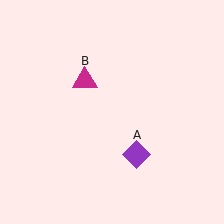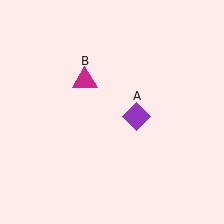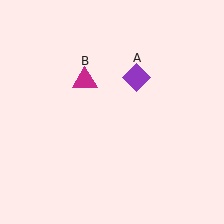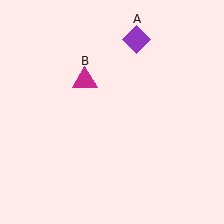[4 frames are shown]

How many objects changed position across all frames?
1 object changed position: purple diamond (object A).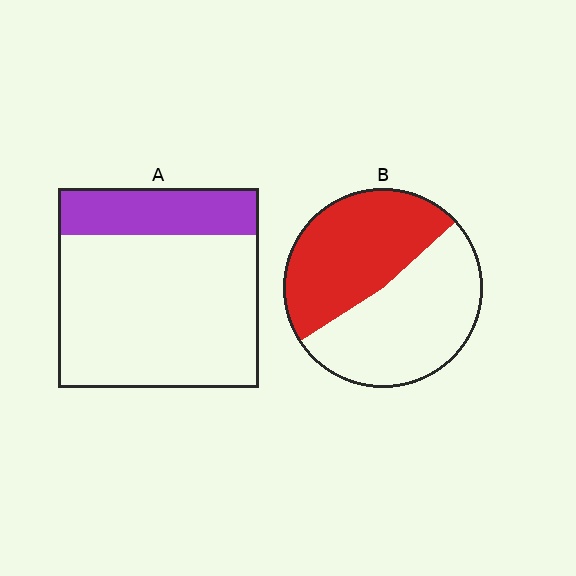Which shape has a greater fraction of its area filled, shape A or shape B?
Shape B.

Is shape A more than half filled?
No.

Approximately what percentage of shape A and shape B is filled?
A is approximately 25% and B is approximately 45%.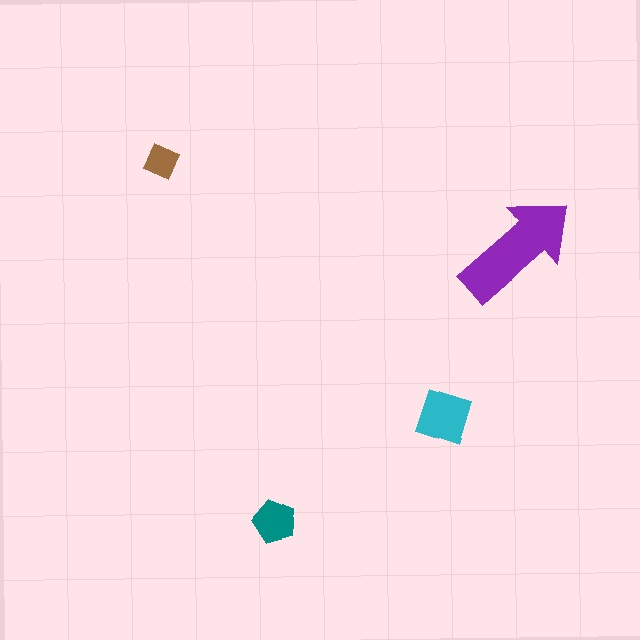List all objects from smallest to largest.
The brown diamond, the teal pentagon, the cyan square, the purple arrow.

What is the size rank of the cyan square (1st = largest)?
2nd.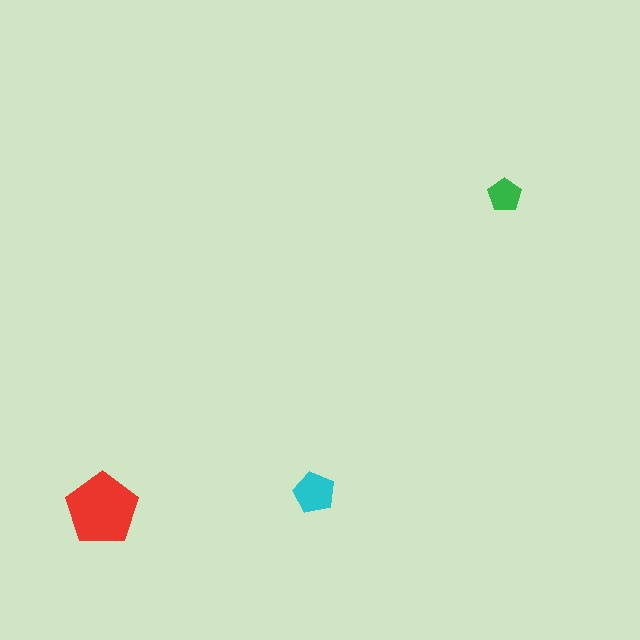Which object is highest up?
The green pentagon is topmost.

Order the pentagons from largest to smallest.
the red one, the cyan one, the green one.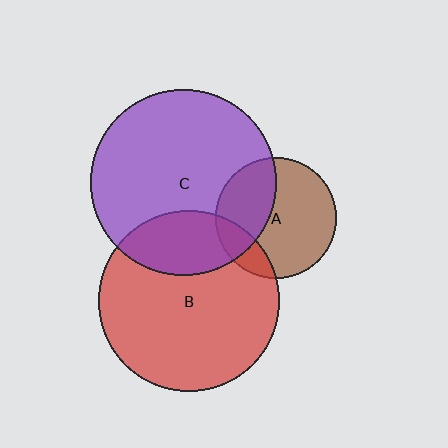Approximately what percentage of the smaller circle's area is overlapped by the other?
Approximately 40%.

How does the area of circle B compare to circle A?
Approximately 2.2 times.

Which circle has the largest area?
Circle C (purple).